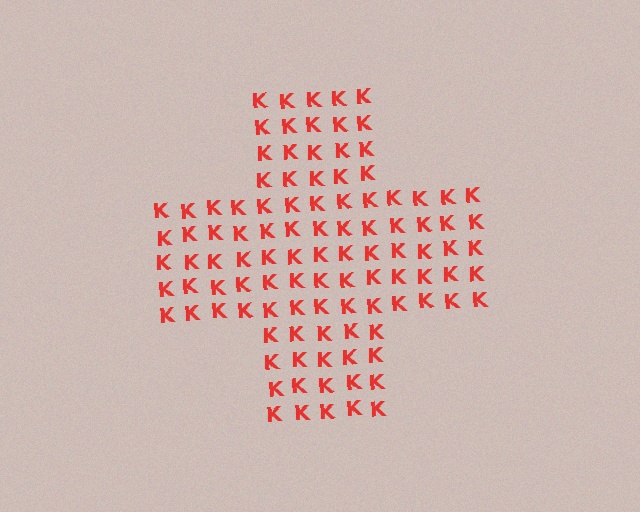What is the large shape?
The large shape is a cross.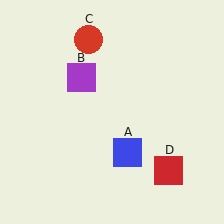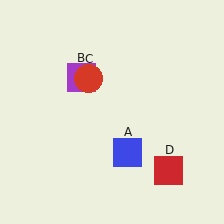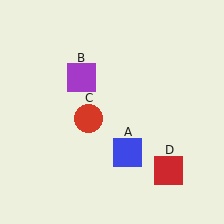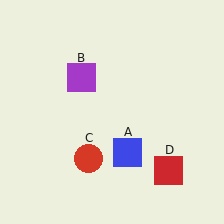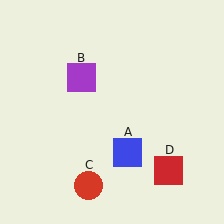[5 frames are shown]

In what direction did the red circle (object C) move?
The red circle (object C) moved down.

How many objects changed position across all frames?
1 object changed position: red circle (object C).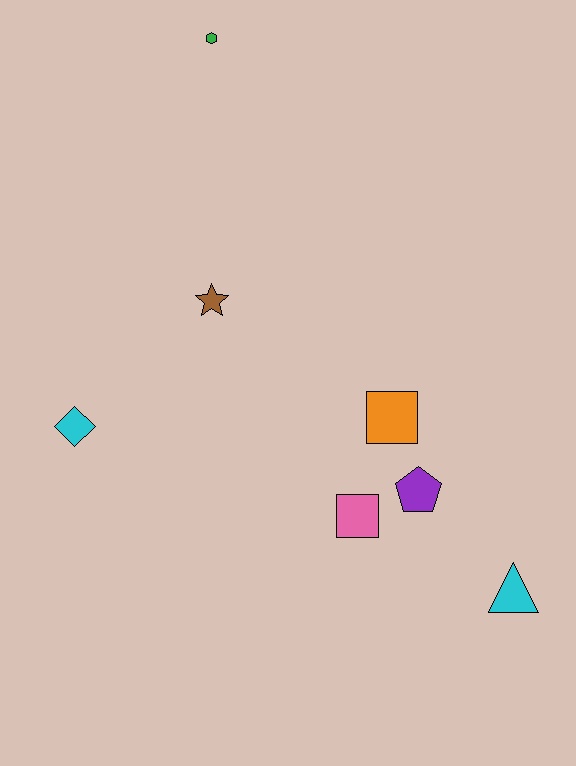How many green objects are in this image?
There is 1 green object.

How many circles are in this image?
There are no circles.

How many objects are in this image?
There are 7 objects.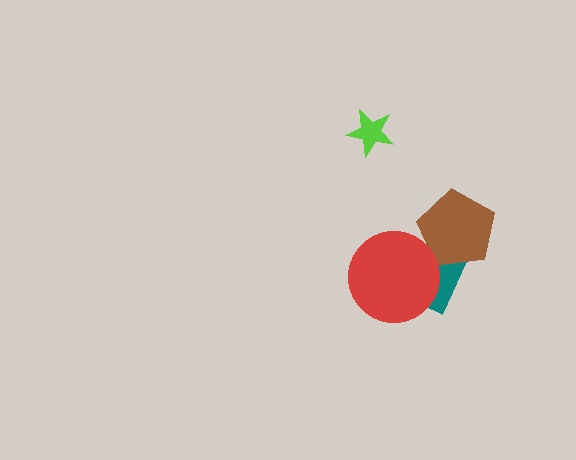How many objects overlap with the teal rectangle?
2 objects overlap with the teal rectangle.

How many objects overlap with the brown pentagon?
1 object overlaps with the brown pentagon.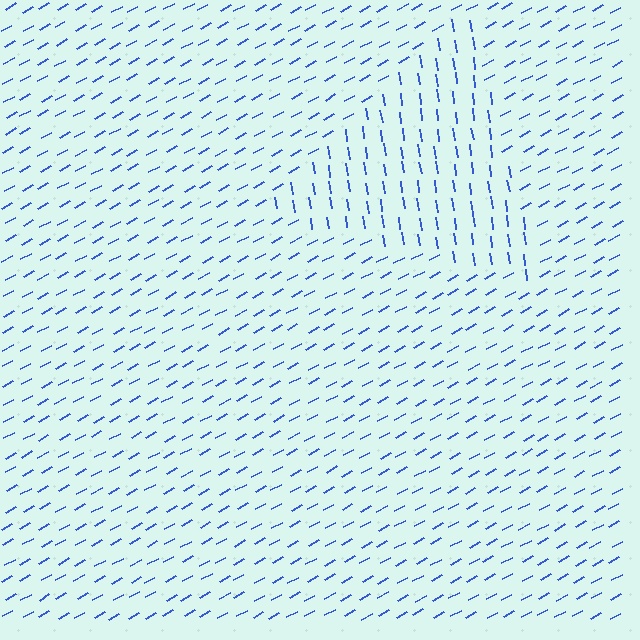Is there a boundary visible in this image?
Yes, there is a texture boundary formed by a change in line orientation.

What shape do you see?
I see a triangle.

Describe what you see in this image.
The image is filled with small blue line segments. A triangle region in the image has lines oriented differently from the surrounding lines, creating a visible texture boundary.